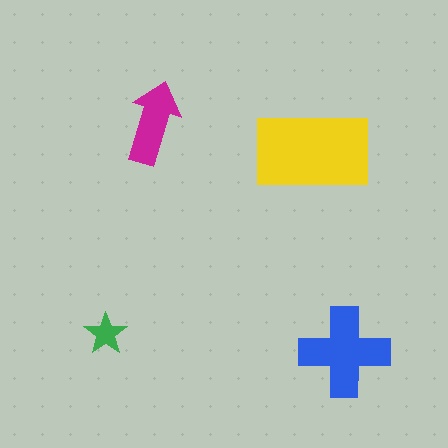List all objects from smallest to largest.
The green star, the magenta arrow, the blue cross, the yellow rectangle.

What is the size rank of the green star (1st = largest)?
4th.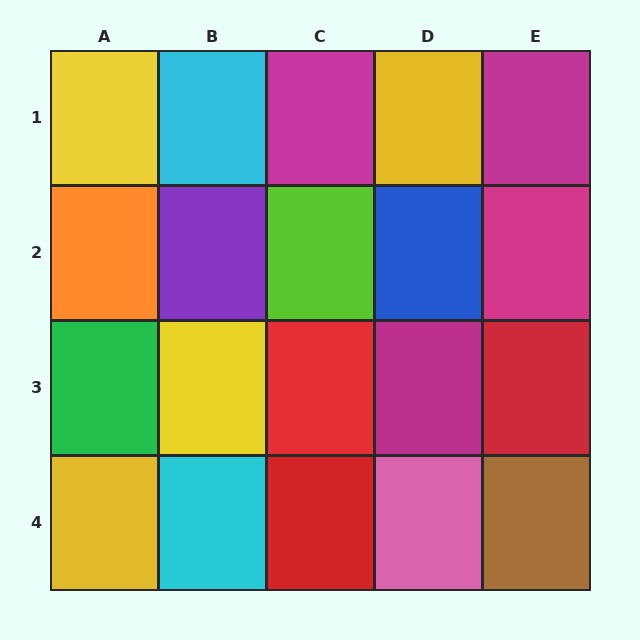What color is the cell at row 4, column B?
Cyan.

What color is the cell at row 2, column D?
Blue.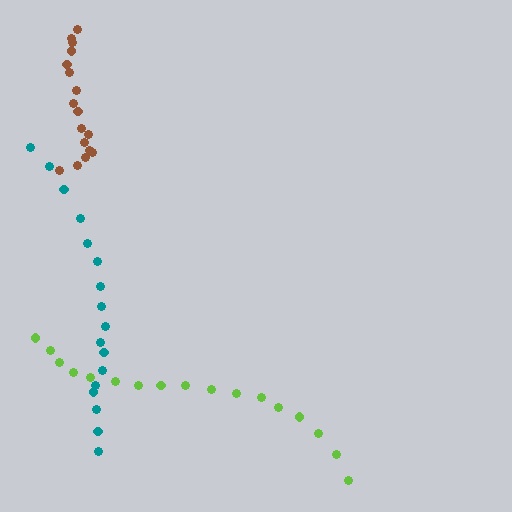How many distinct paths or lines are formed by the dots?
There are 3 distinct paths.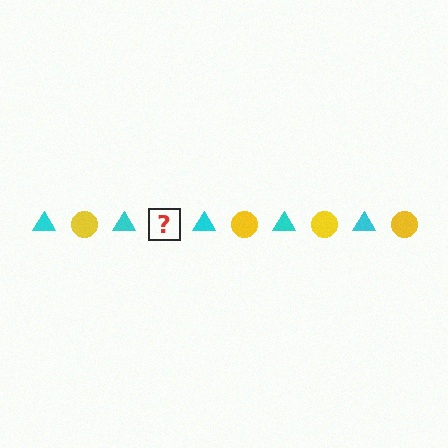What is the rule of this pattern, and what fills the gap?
The rule is that the pattern alternates between cyan triangle and yellow circle. The gap should be filled with a yellow circle.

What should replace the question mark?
The question mark should be replaced with a yellow circle.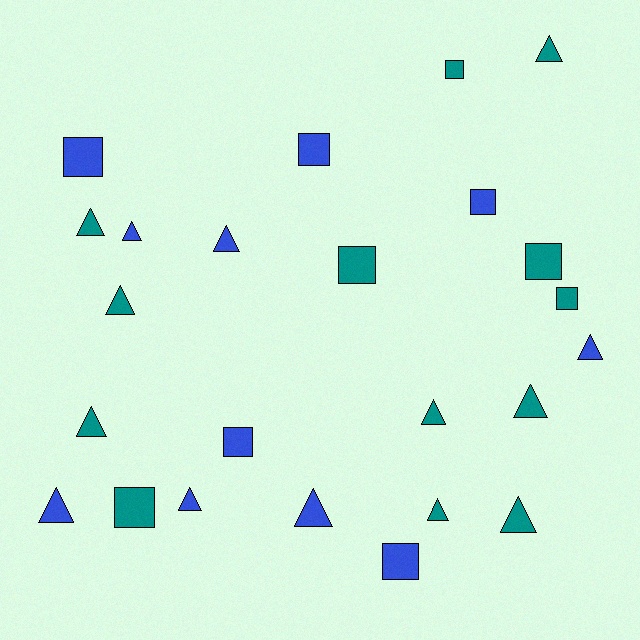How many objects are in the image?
There are 24 objects.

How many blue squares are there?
There are 5 blue squares.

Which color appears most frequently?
Teal, with 13 objects.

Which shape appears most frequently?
Triangle, with 14 objects.